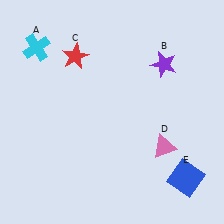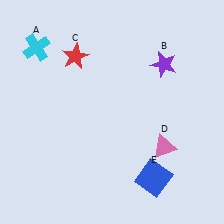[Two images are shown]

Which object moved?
The blue square (E) moved left.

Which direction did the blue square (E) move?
The blue square (E) moved left.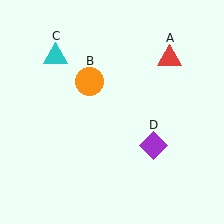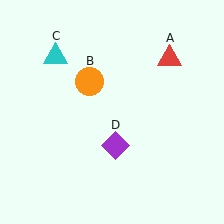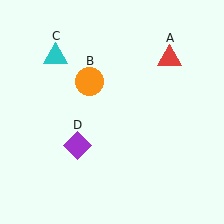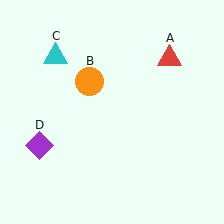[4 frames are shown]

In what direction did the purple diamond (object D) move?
The purple diamond (object D) moved left.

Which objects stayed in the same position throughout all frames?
Red triangle (object A) and orange circle (object B) and cyan triangle (object C) remained stationary.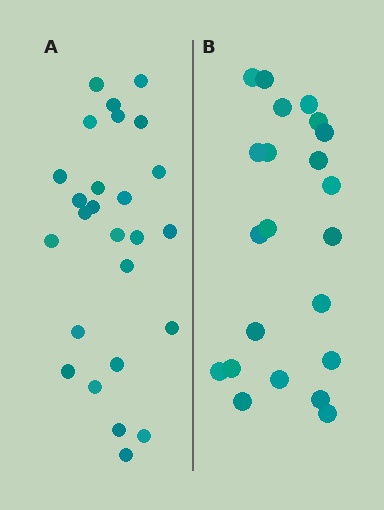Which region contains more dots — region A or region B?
Region A (the left region) has more dots.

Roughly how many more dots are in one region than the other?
Region A has about 4 more dots than region B.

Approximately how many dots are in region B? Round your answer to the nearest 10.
About 20 dots. (The exact count is 22, which rounds to 20.)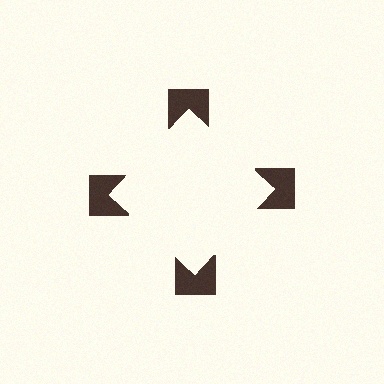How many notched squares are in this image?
There are 4 — one at each vertex of the illusory square.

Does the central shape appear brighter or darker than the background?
It typically appears slightly brighter than the background, even though no actual brightness change is drawn.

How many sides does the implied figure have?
4 sides.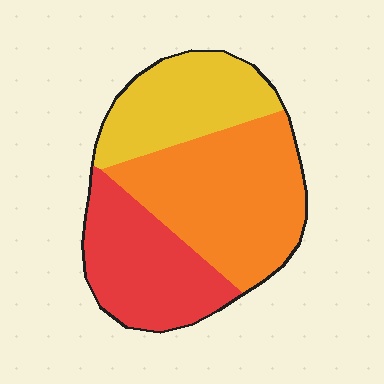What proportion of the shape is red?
Red takes up about one third (1/3) of the shape.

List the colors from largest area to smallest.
From largest to smallest: orange, red, yellow.